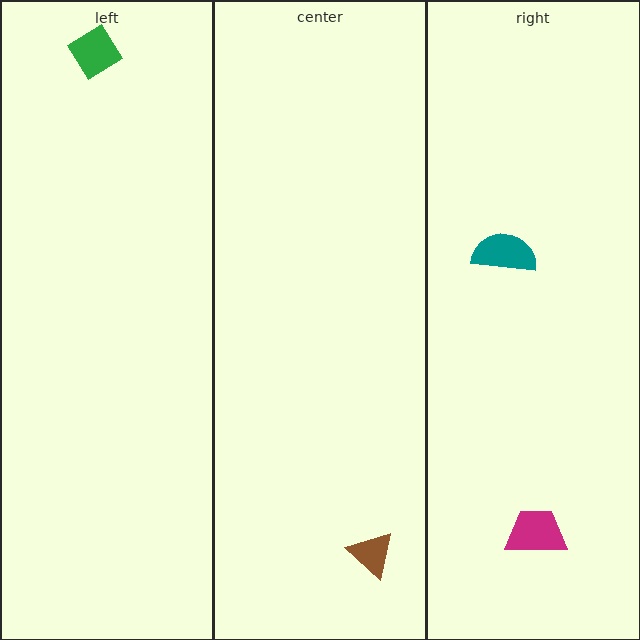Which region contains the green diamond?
The left region.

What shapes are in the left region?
The green diamond.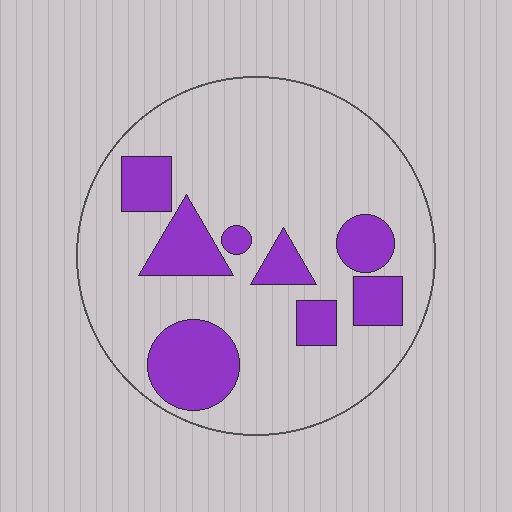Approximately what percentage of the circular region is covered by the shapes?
Approximately 25%.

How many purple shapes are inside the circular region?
8.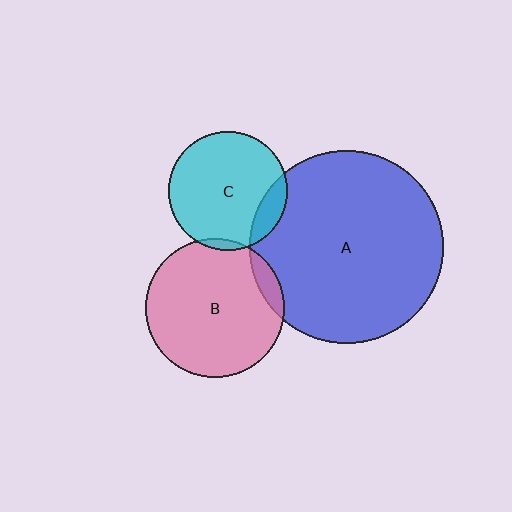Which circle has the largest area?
Circle A (blue).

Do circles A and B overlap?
Yes.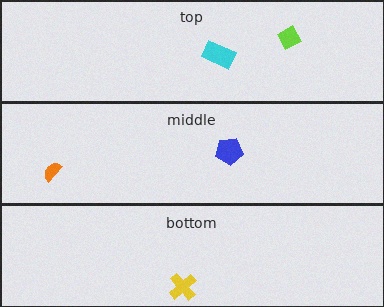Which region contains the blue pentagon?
The middle region.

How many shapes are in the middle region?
2.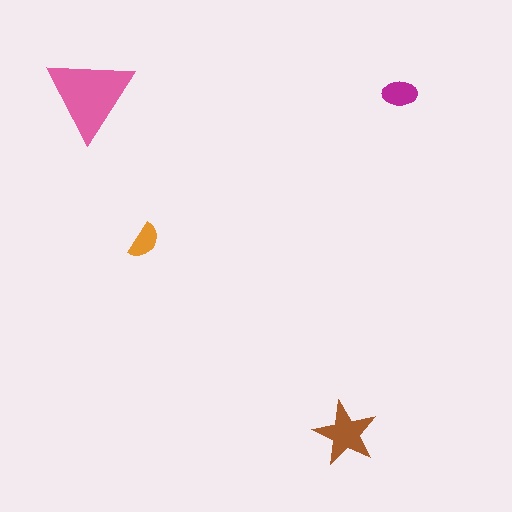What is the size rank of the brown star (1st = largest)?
2nd.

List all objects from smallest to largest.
The orange semicircle, the magenta ellipse, the brown star, the pink triangle.